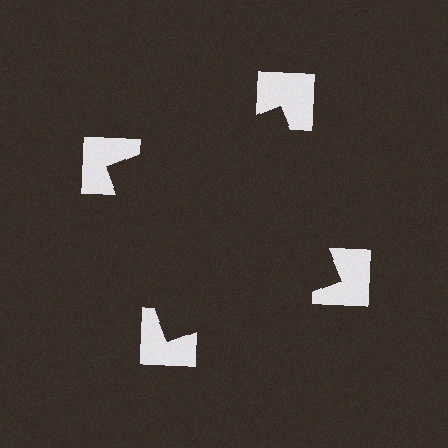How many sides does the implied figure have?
4 sides.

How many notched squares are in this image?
There are 4 — one at each vertex of the illusory square.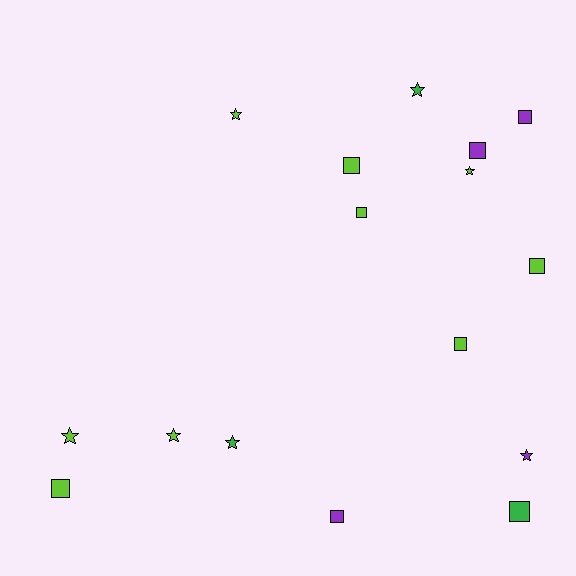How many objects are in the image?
There are 16 objects.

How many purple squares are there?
There are 3 purple squares.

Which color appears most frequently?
Lime, with 9 objects.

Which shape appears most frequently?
Square, with 9 objects.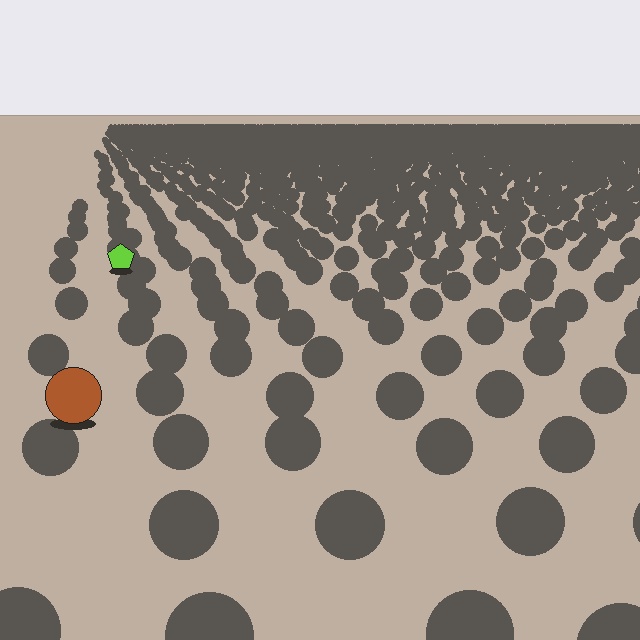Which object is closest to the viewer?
The brown circle is closest. The texture marks near it are larger and more spread out.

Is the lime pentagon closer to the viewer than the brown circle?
No. The brown circle is closer — you can tell from the texture gradient: the ground texture is coarser near it.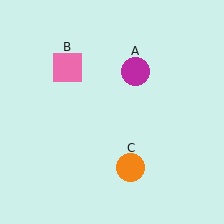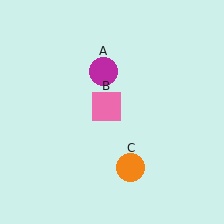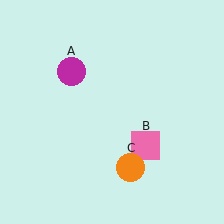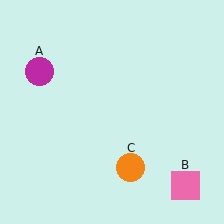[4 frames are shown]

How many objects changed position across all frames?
2 objects changed position: magenta circle (object A), pink square (object B).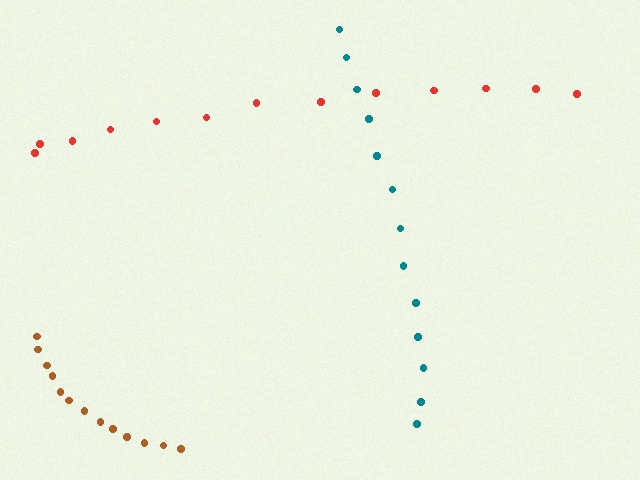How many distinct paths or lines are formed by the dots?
There are 3 distinct paths.